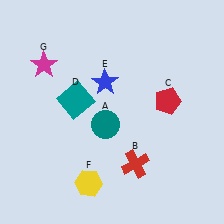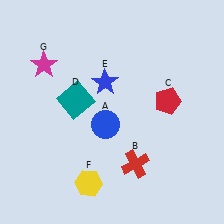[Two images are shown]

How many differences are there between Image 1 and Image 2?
There is 1 difference between the two images.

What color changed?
The circle (A) changed from teal in Image 1 to blue in Image 2.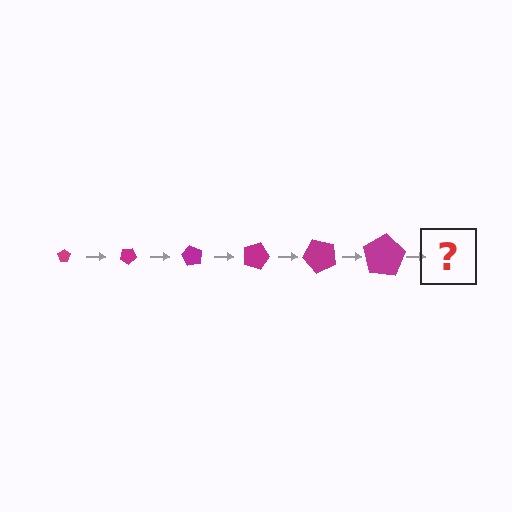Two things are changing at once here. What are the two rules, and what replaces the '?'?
The two rules are that the pentagon grows larger each step and it rotates 30 degrees each step. The '?' should be a pentagon, larger than the previous one and rotated 180 degrees from the start.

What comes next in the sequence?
The next element should be a pentagon, larger than the previous one and rotated 180 degrees from the start.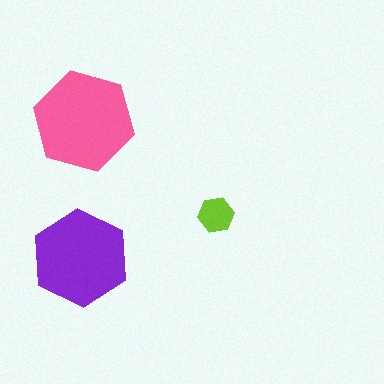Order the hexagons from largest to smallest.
the pink one, the purple one, the lime one.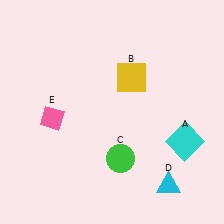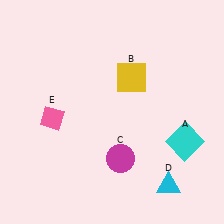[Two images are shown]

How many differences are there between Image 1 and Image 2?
There is 1 difference between the two images.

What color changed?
The circle (C) changed from green in Image 1 to magenta in Image 2.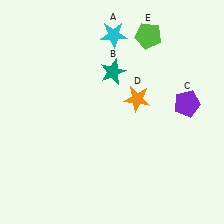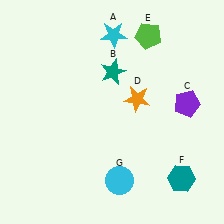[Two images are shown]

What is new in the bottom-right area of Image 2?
A cyan circle (G) was added in the bottom-right area of Image 2.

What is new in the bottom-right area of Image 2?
A teal hexagon (F) was added in the bottom-right area of Image 2.